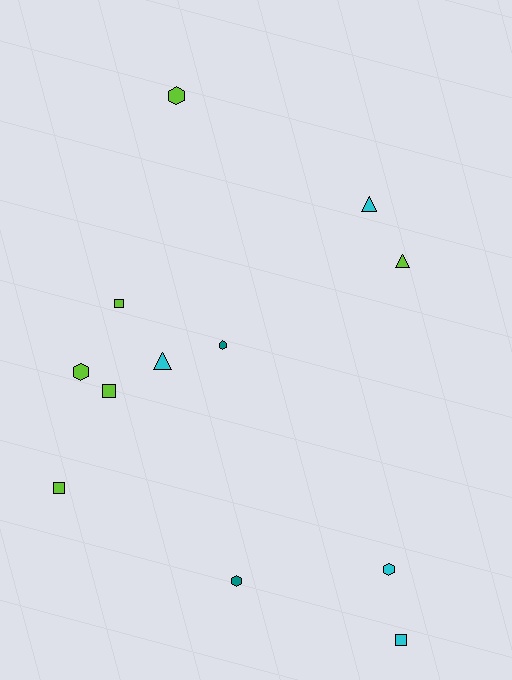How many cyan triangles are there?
There are 2 cyan triangles.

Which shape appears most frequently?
Hexagon, with 5 objects.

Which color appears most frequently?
Lime, with 6 objects.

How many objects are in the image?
There are 12 objects.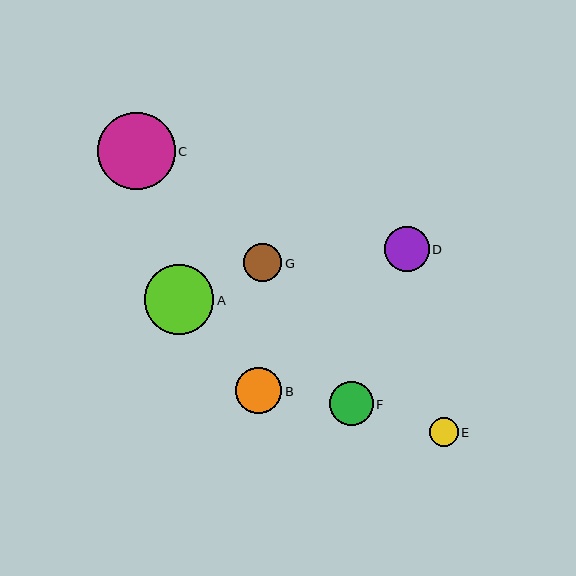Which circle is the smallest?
Circle E is the smallest with a size of approximately 29 pixels.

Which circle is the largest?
Circle C is the largest with a size of approximately 77 pixels.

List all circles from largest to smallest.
From largest to smallest: C, A, B, D, F, G, E.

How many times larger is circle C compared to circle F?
Circle C is approximately 1.8 times the size of circle F.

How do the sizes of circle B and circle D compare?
Circle B and circle D are approximately the same size.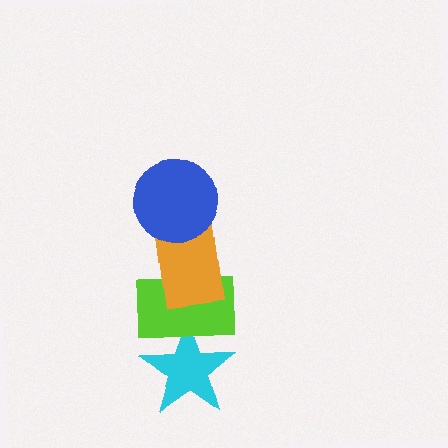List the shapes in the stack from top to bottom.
From top to bottom: the blue circle, the orange rectangle, the lime rectangle, the cyan star.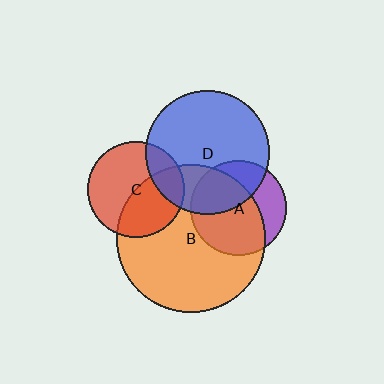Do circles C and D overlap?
Yes.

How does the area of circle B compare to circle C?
Approximately 2.4 times.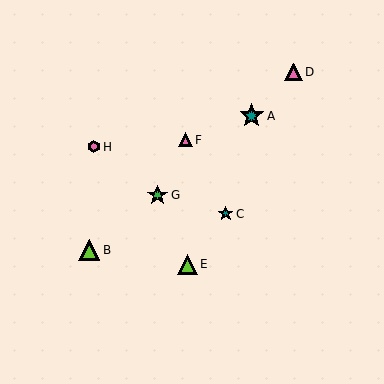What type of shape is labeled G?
Shape G is a green star.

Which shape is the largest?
The teal star (labeled A) is the largest.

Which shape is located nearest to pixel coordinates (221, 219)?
The teal star (labeled C) at (226, 214) is nearest to that location.